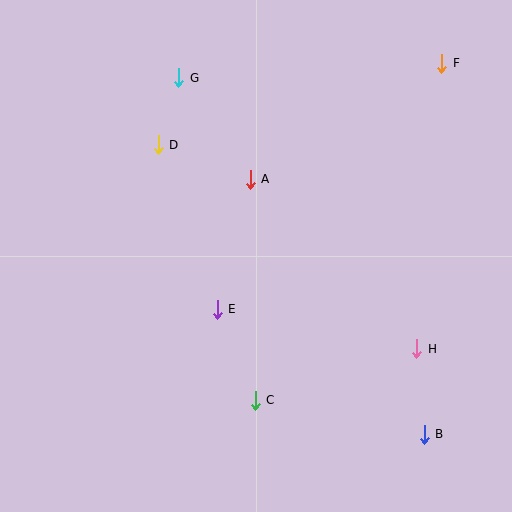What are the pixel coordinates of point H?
Point H is at (417, 349).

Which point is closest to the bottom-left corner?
Point C is closest to the bottom-left corner.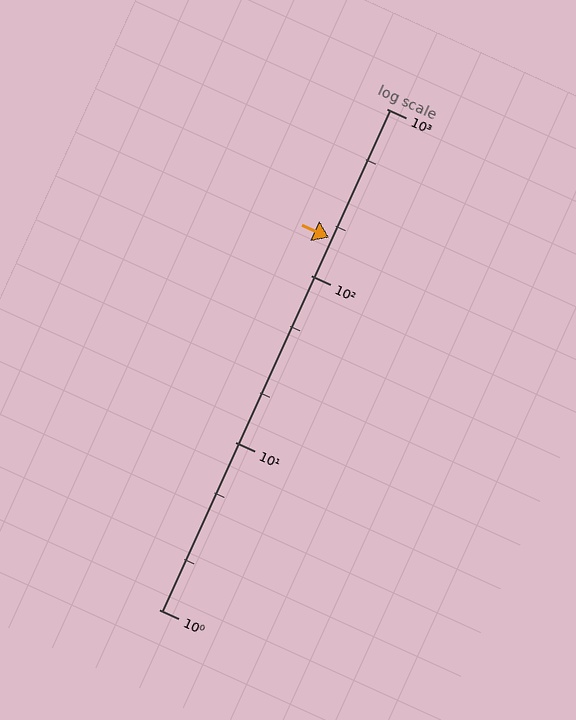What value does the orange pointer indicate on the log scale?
The pointer indicates approximately 170.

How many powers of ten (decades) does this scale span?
The scale spans 3 decades, from 1 to 1000.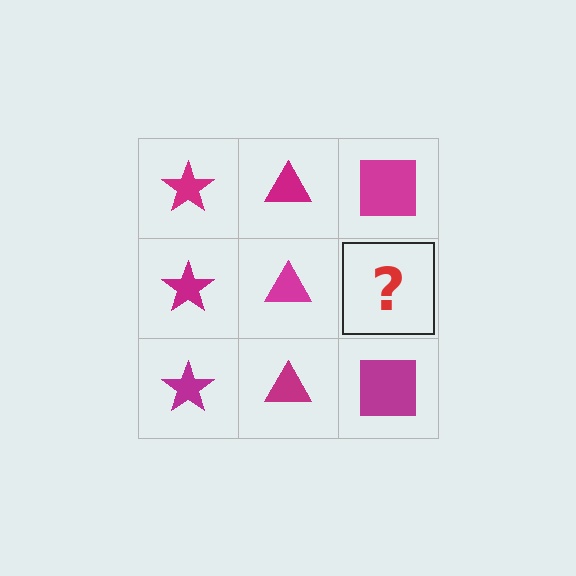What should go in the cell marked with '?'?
The missing cell should contain a magenta square.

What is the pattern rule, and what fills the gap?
The rule is that each column has a consistent shape. The gap should be filled with a magenta square.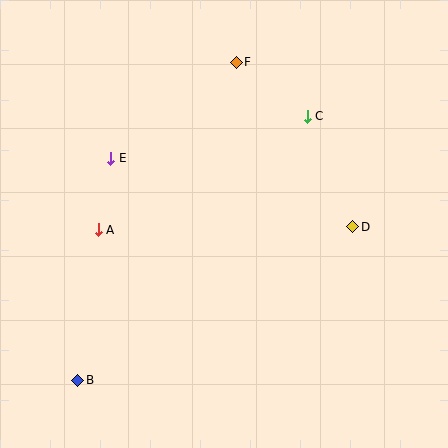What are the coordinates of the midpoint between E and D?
The midpoint between E and D is at (232, 193).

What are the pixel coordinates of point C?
Point C is at (307, 116).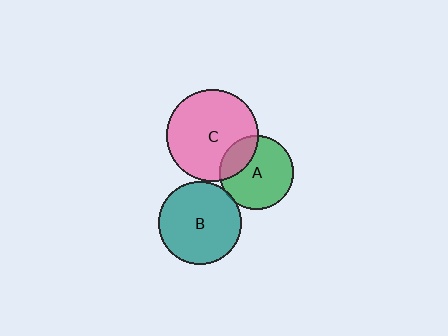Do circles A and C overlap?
Yes.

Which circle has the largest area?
Circle C (pink).